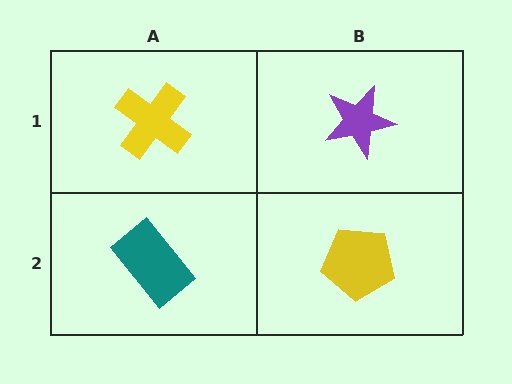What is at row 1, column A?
A yellow cross.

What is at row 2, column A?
A teal rectangle.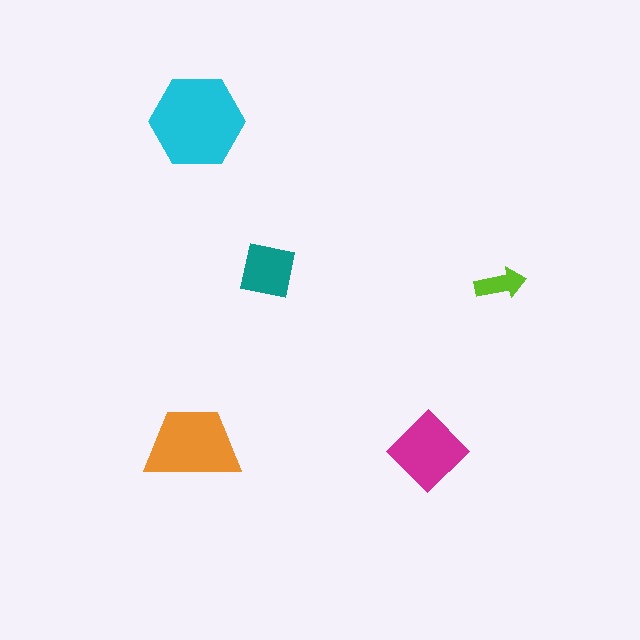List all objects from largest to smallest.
The cyan hexagon, the orange trapezoid, the magenta diamond, the teal square, the lime arrow.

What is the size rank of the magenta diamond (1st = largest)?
3rd.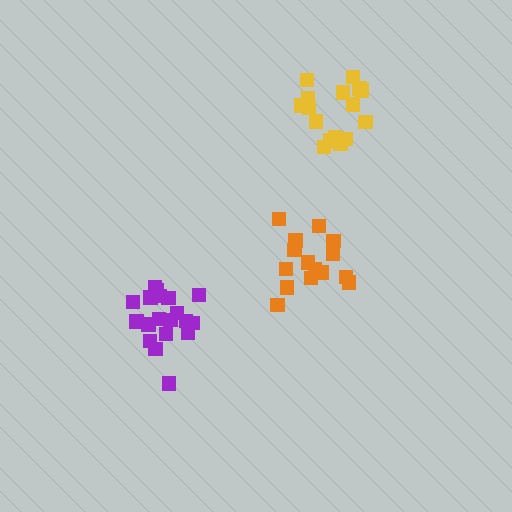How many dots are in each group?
Group 1: 19 dots, Group 2: 17 dots, Group 3: 15 dots (51 total).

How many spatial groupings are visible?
There are 3 spatial groupings.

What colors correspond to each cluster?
The clusters are colored: purple, yellow, orange.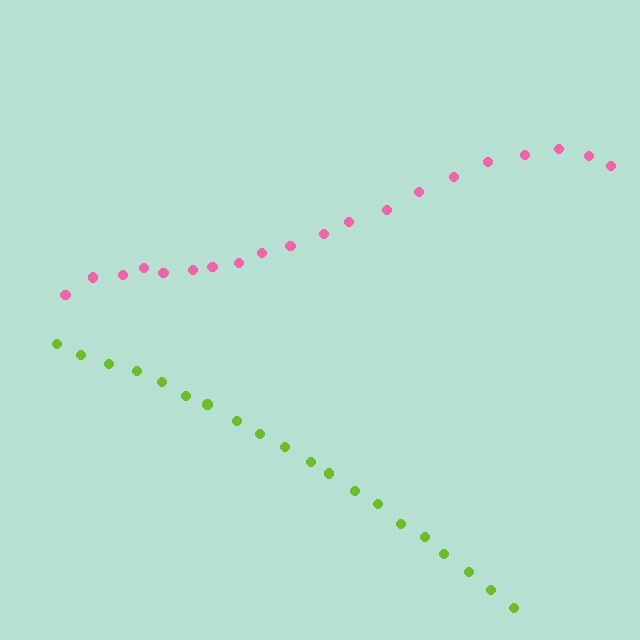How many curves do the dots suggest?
There are 2 distinct paths.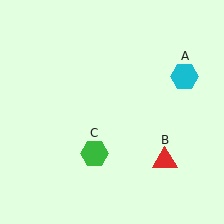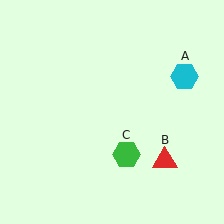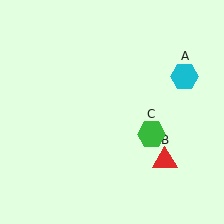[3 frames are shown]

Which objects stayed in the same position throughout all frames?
Cyan hexagon (object A) and red triangle (object B) remained stationary.